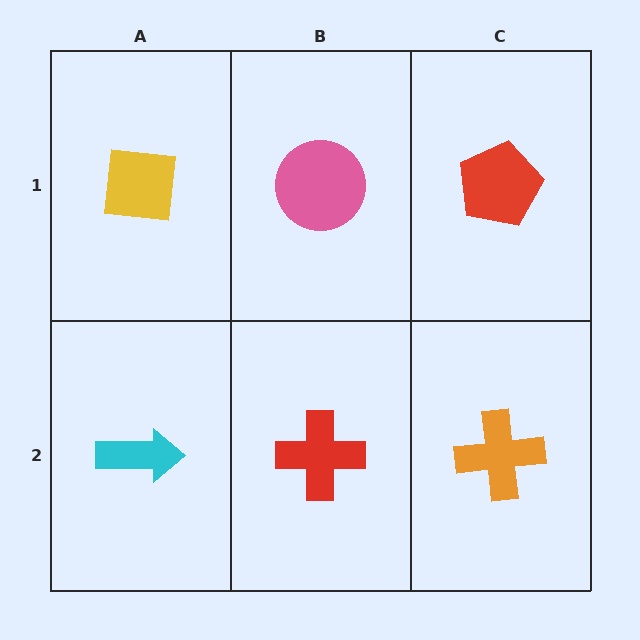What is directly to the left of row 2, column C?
A red cross.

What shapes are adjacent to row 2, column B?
A pink circle (row 1, column B), a cyan arrow (row 2, column A), an orange cross (row 2, column C).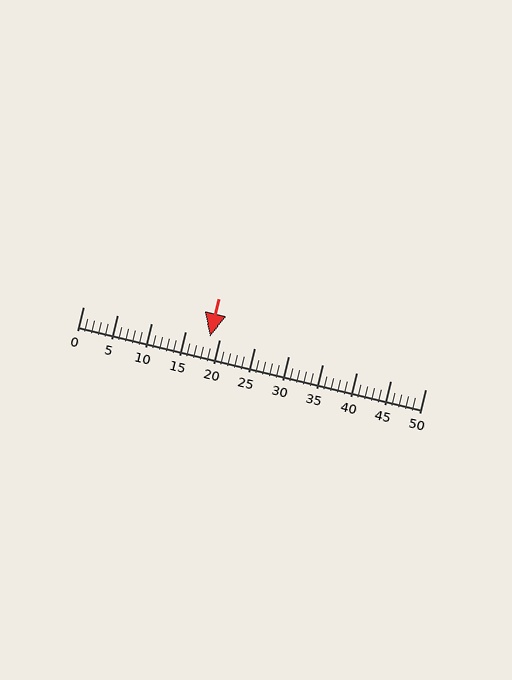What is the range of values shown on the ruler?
The ruler shows values from 0 to 50.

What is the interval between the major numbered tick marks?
The major tick marks are spaced 5 units apart.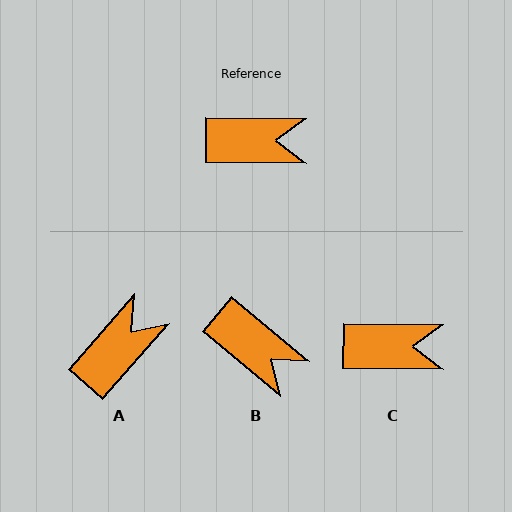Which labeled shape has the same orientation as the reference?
C.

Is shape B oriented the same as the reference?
No, it is off by about 39 degrees.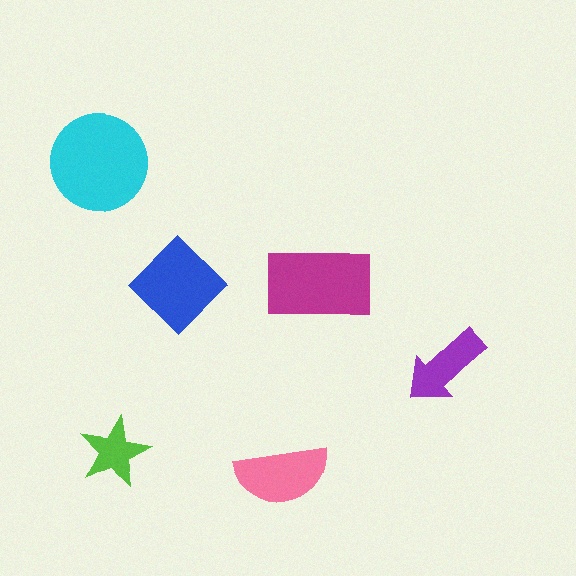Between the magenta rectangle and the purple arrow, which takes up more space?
The magenta rectangle.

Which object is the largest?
The cyan circle.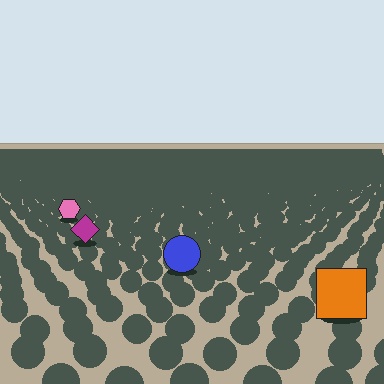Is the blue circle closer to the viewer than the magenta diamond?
Yes. The blue circle is closer — you can tell from the texture gradient: the ground texture is coarser near it.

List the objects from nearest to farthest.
From nearest to farthest: the orange square, the blue circle, the magenta diamond, the pink hexagon.